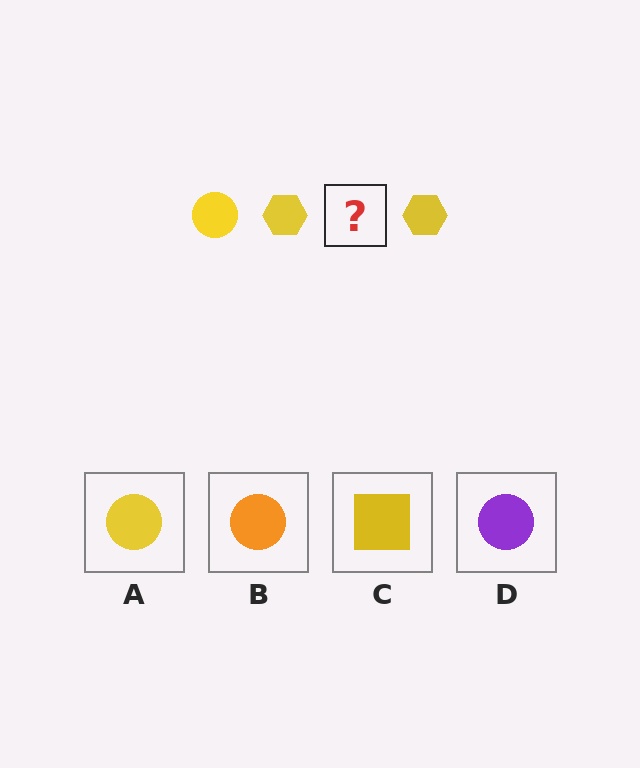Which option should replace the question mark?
Option A.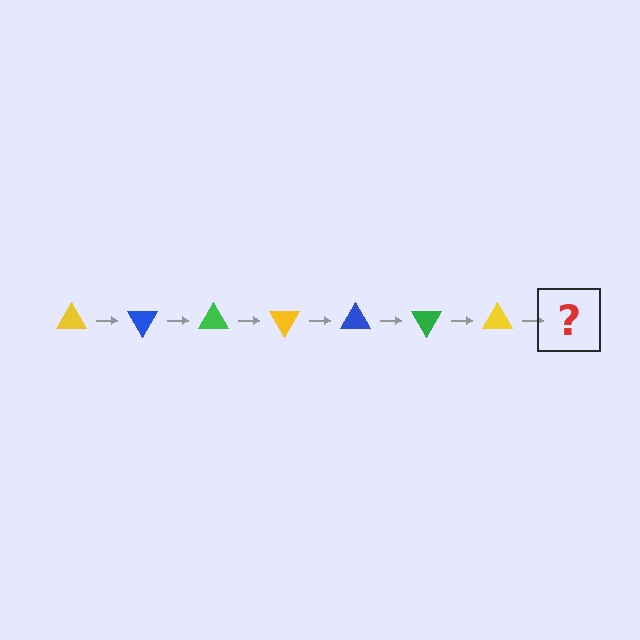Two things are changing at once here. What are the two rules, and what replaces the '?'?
The two rules are that it rotates 60 degrees each step and the color cycles through yellow, blue, and green. The '?' should be a blue triangle, rotated 420 degrees from the start.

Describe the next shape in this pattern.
It should be a blue triangle, rotated 420 degrees from the start.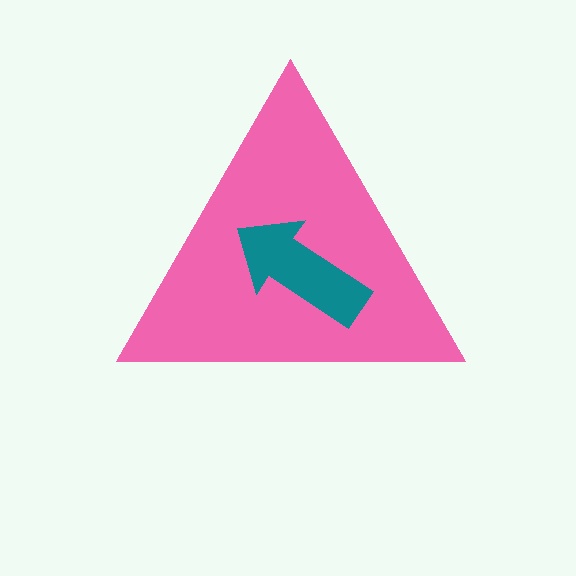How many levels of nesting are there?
2.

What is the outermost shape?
The pink triangle.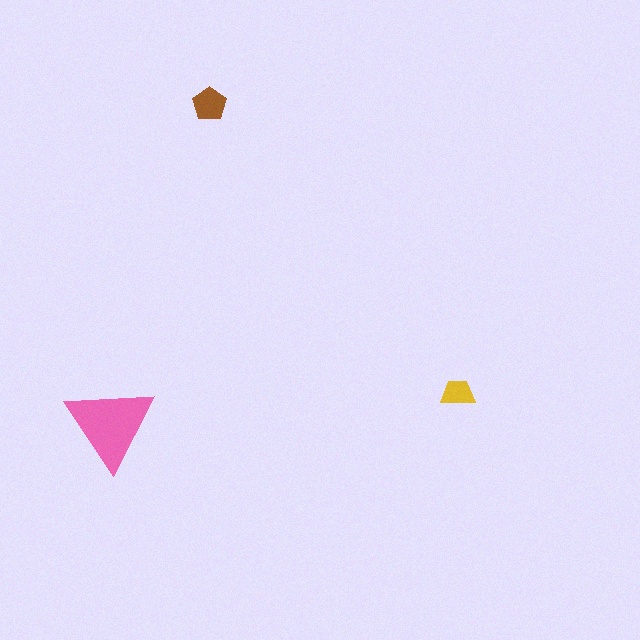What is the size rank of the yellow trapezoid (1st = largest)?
3rd.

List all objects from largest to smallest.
The pink triangle, the brown pentagon, the yellow trapezoid.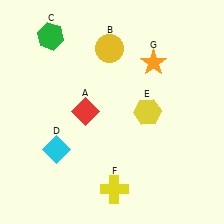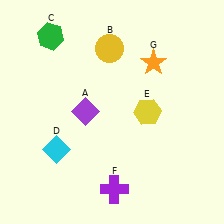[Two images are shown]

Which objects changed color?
A changed from red to purple. F changed from yellow to purple.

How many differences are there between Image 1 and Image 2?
There are 2 differences between the two images.